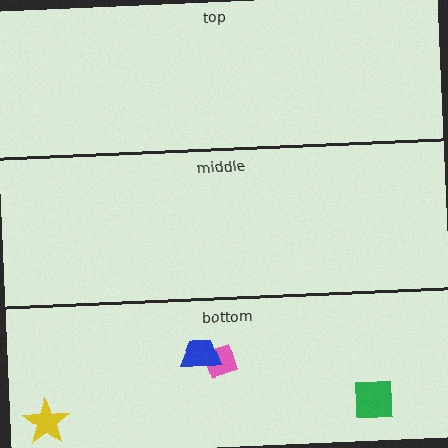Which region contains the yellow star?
The bottom region.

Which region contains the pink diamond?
The bottom region.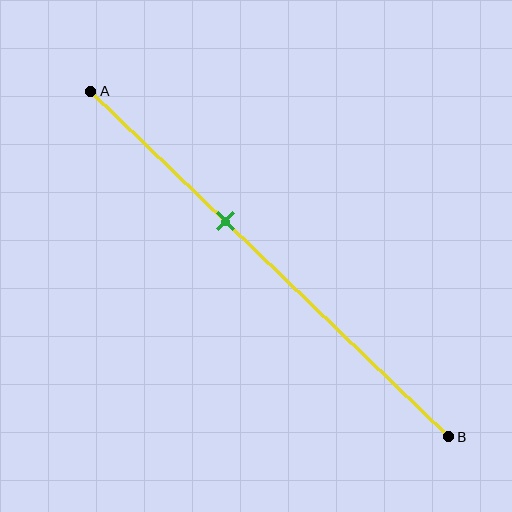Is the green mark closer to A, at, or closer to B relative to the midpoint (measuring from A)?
The green mark is closer to point A than the midpoint of segment AB.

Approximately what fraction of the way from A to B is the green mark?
The green mark is approximately 40% of the way from A to B.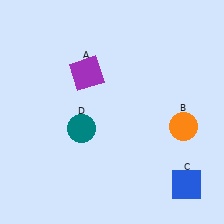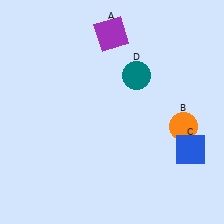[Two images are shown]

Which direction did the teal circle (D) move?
The teal circle (D) moved right.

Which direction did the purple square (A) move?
The purple square (A) moved up.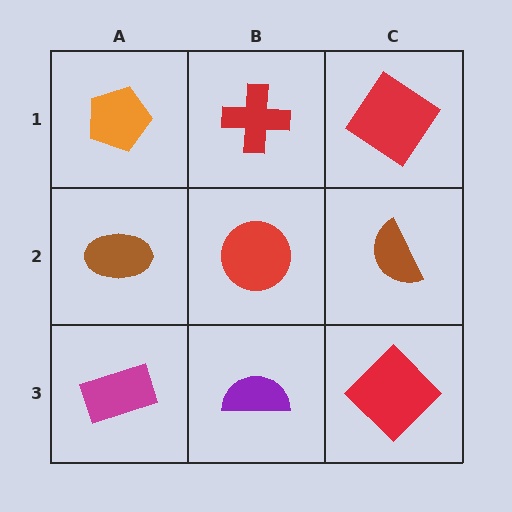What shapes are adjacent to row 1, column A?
A brown ellipse (row 2, column A), a red cross (row 1, column B).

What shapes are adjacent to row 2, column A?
An orange pentagon (row 1, column A), a magenta rectangle (row 3, column A), a red circle (row 2, column B).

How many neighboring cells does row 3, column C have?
2.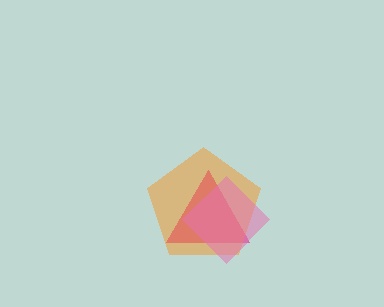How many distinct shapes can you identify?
There are 3 distinct shapes: a magenta triangle, an orange pentagon, a pink diamond.